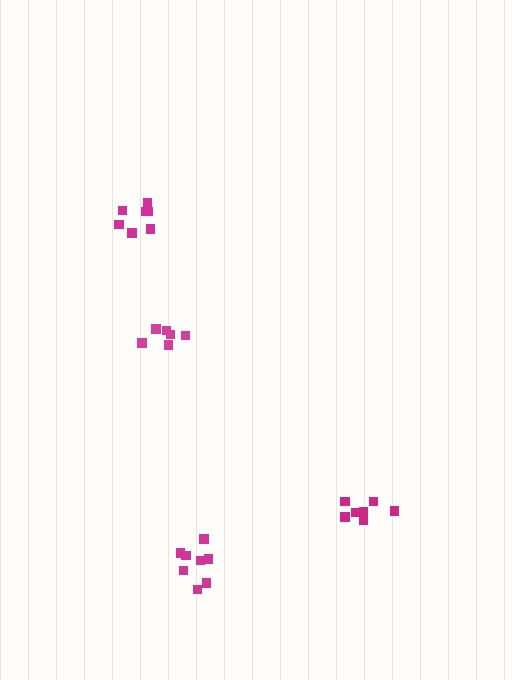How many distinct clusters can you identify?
There are 4 distinct clusters.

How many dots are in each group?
Group 1: 6 dots, Group 2: 8 dots, Group 3: 7 dots, Group 4: 7 dots (28 total).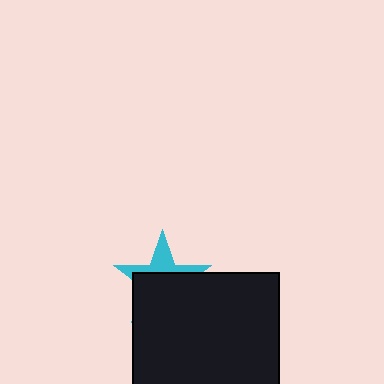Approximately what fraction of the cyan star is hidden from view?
Roughly 67% of the cyan star is hidden behind the black square.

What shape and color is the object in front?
The object in front is a black square.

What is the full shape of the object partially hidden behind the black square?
The partially hidden object is a cyan star.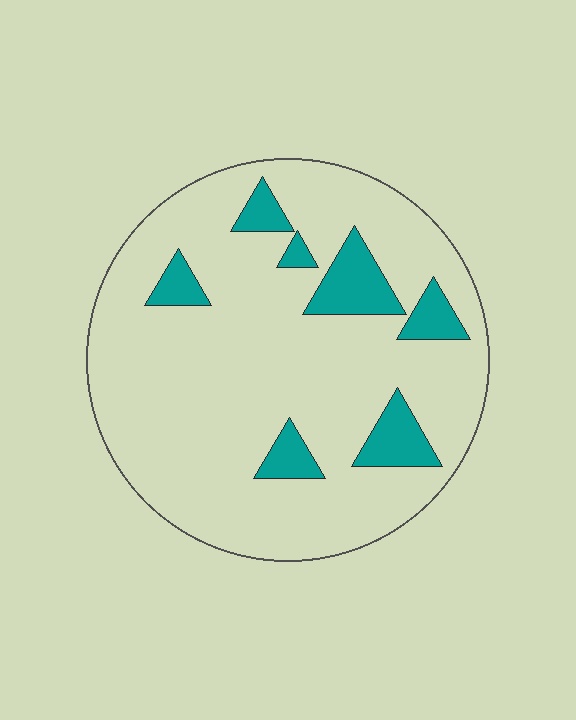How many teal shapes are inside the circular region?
7.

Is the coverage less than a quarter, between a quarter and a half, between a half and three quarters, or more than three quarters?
Less than a quarter.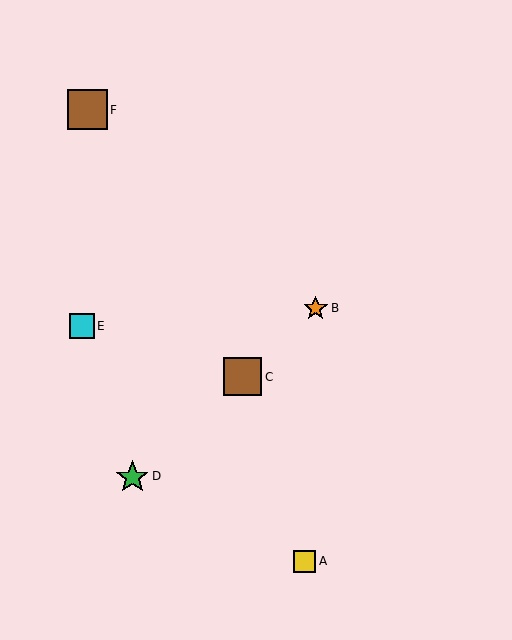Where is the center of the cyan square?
The center of the cyan square is at (82, 326).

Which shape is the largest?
The brown square (labeled F) is the largest.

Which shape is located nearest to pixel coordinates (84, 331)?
The cyan square (labeled E) at (82, 326) is nearest to that location.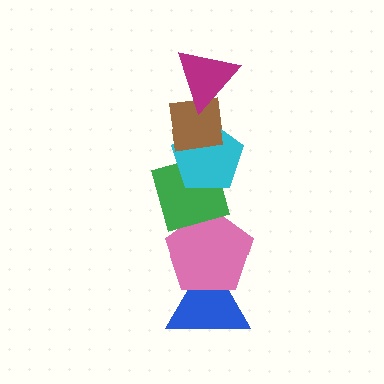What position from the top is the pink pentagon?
The pink pentagon is 5th from the top.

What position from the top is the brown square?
The brown square is 2nd from the top.